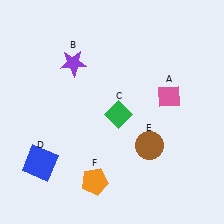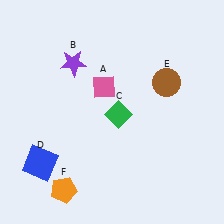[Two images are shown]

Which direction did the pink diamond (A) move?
The pink diamond (A) moved left.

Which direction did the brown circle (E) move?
The brown circle (E) moved up.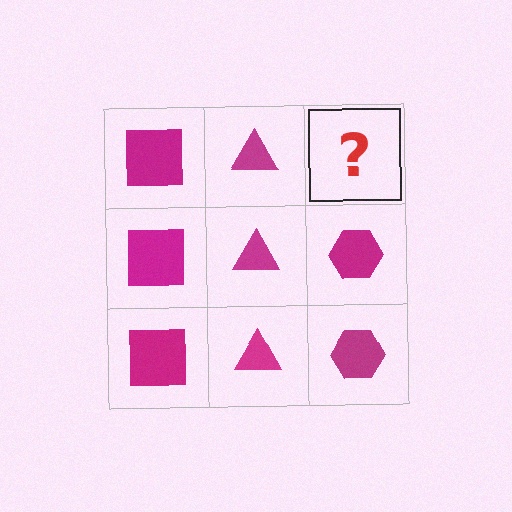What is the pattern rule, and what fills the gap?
The rule is that each column has a consistent shape. The gap should be filled with a magenta hexagon.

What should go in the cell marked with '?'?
The missing cell should contain a magenta hexagon.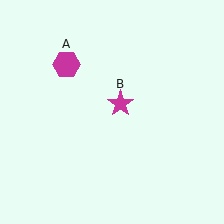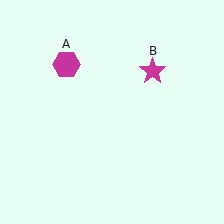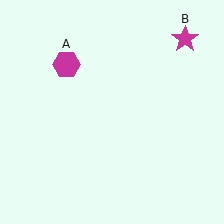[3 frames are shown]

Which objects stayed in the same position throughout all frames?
Magenta hexagon (object A) remained stationary.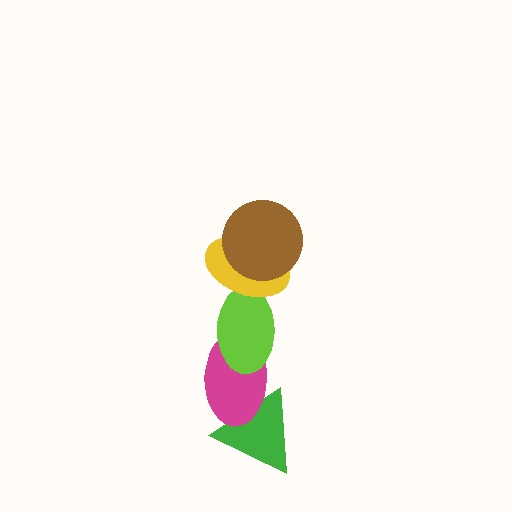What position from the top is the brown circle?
The brown circle is 1st from the top.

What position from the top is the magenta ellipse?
The magenta ellipse is 4th from the top.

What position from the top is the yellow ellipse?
The yellow ellipse is 2nd from the top.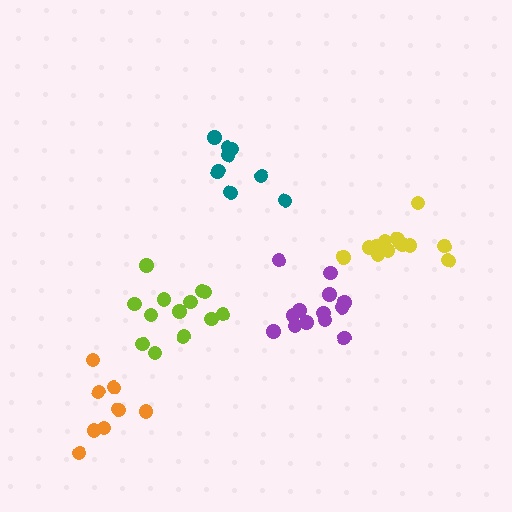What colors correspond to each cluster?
The clusters are colored: orange, purple, yellow, lime, teal.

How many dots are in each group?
Group 1: 8 dots, Group 2: 13 dots, Group 3: 13 dots, Group 4: 13 dots, Group 5: 8 dots (55 total).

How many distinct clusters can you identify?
There are 5 distinct clusters.